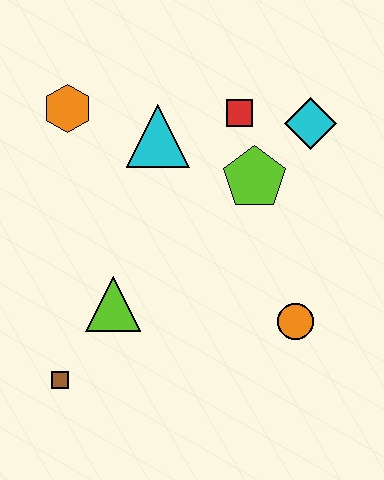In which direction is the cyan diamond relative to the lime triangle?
The cyan diamond is to the right of the lime triangle.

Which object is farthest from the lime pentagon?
The brown square is farthest from the lime pentagon.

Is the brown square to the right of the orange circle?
No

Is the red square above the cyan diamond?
Yes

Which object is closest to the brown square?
The lime triangle is closest to the brown square.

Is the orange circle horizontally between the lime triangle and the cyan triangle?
No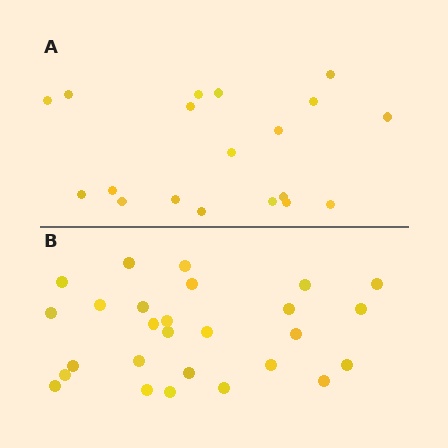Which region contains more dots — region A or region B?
Region B (the bottom region) has more dots.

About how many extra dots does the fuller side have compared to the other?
Region B has roughly 8 or so more dots than region A.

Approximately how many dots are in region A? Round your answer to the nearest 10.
About 20 dots. (The exact count is 19, which rounds to 20.)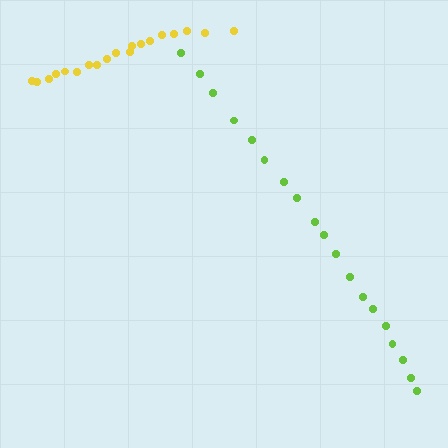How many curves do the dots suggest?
There are 2 distinct paths.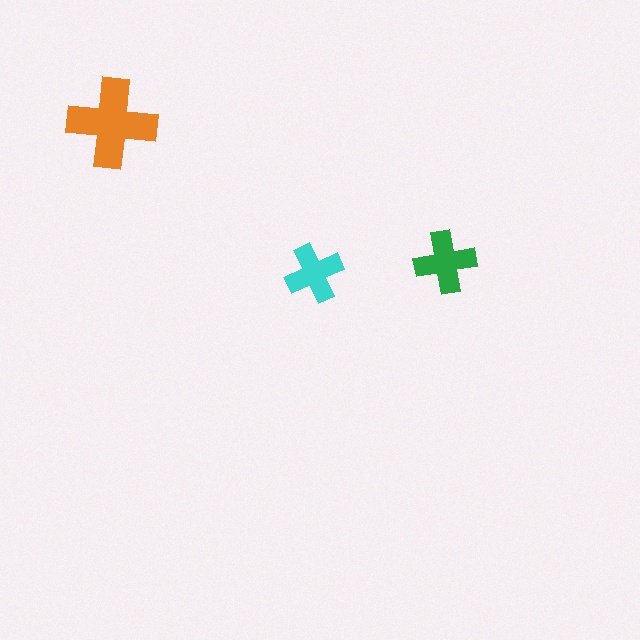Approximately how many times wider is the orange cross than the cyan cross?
About 1.5 times wider.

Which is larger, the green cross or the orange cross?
The orange one.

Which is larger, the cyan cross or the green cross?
The green one.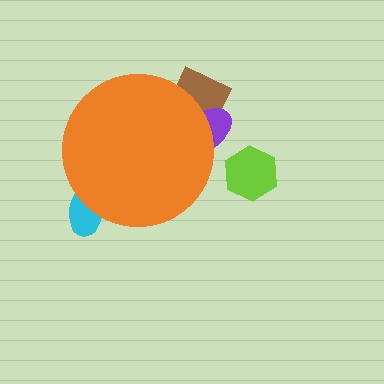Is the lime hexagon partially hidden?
No, the lime hexagon is fully visible.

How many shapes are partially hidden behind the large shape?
3 shapes are partially hidden.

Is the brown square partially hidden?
Yes, the brown square is partially hidden behind the orange circle.